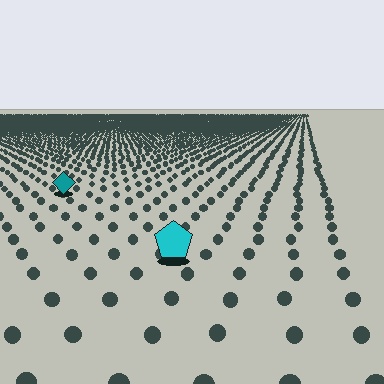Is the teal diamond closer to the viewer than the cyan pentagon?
No. The cyan pentagon is closer — you can tell from the texture gradient: the ground texture is coarser near it.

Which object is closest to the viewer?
The cyan pentagon is closest. The texture marks near it are larger and more spread out.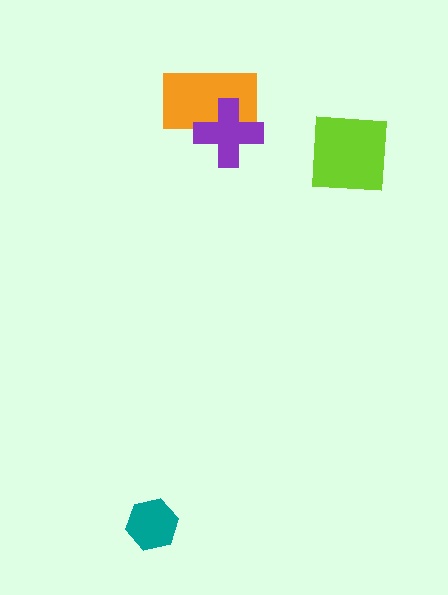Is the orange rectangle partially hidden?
Yes, it is partially covered by another shape.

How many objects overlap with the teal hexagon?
0 objects overlap with the teal hexagon.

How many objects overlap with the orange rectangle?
1 object overlaps with the orange rectangle.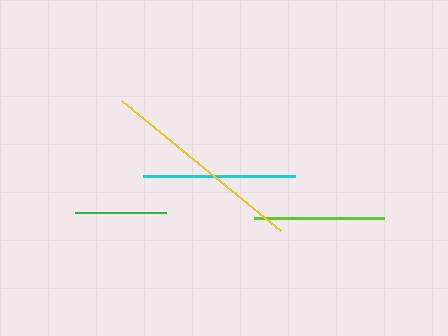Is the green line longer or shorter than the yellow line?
The yellow line is longer than the green line.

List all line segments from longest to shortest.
From longest to shortest: yellow, cyan, lime, green.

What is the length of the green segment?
The green segment is approximately 91 pixels long.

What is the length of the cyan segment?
The cyan segment is approximately 152 pixels long.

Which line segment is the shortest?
The green line is the shortest at approximately 91 pixels.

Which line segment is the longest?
The yellow line is the longest at approximately 206 pixels.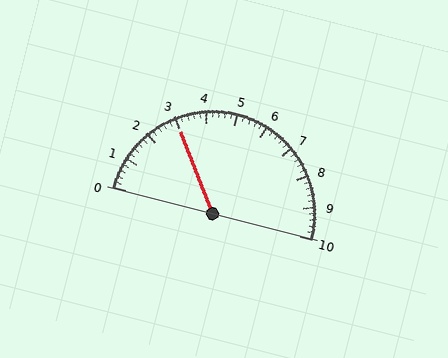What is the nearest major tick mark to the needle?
The nearest major tick mark is 3.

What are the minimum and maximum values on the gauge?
The gauge ranges from 0 to 10.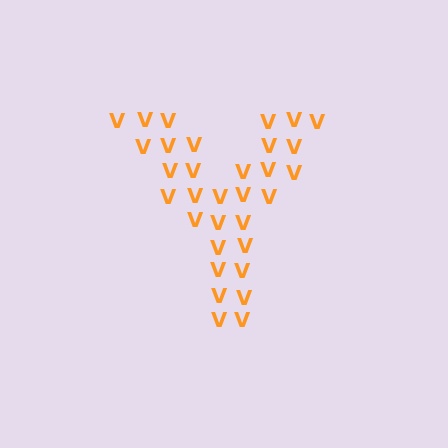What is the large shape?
The large shape is the letter Y.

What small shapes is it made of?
It is made of small letter V's.